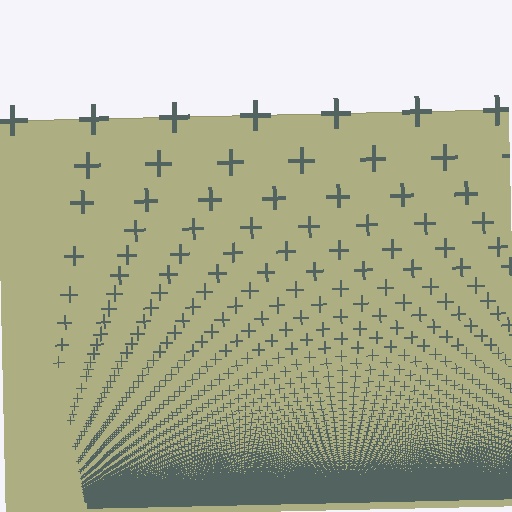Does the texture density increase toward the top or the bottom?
Density increases toward the bottom.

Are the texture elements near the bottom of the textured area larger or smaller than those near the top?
Smaller. The gradient is inverted — elements near the bottom are smaller and denser.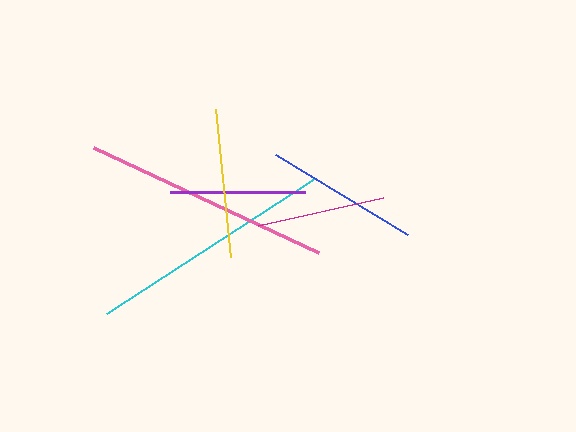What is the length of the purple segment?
The purple segment is approximately 135 pixels long.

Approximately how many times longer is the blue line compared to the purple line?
The blue line is approximately 1.1 times the length of the purple line.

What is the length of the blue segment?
The blue segment is approximately 155 pixels long.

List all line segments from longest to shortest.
From longest to shortest: pink, cyan, blue, yellow, purple, magenta.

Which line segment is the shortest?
The magenta line is the shortest at approximately 129 pixels.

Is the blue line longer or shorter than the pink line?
The pink line is longer than the blue line.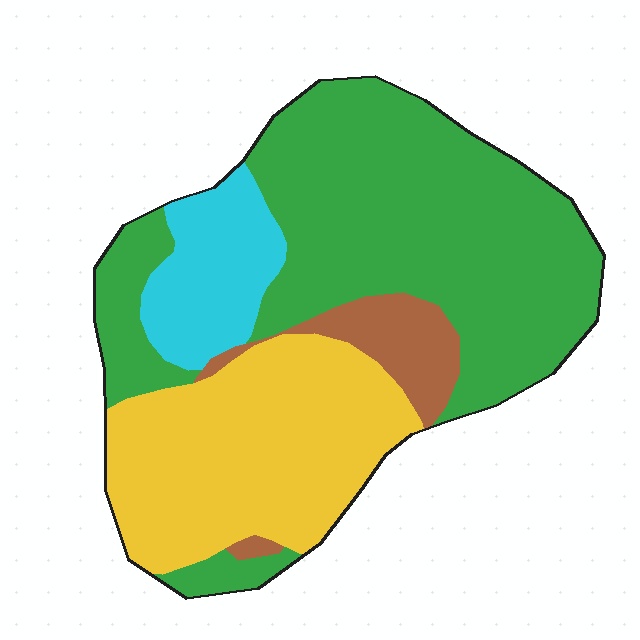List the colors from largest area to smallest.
From largest to smallest: green, yellow, cyan, brown.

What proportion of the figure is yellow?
Yellow covers 30% of the figure.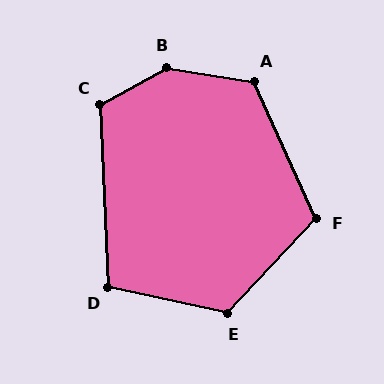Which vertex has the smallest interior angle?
D, at approximately 105 degrees.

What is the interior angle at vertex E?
Approximately 120 degrees (obtuse).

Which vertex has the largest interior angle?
B, at approximately 142 degrees.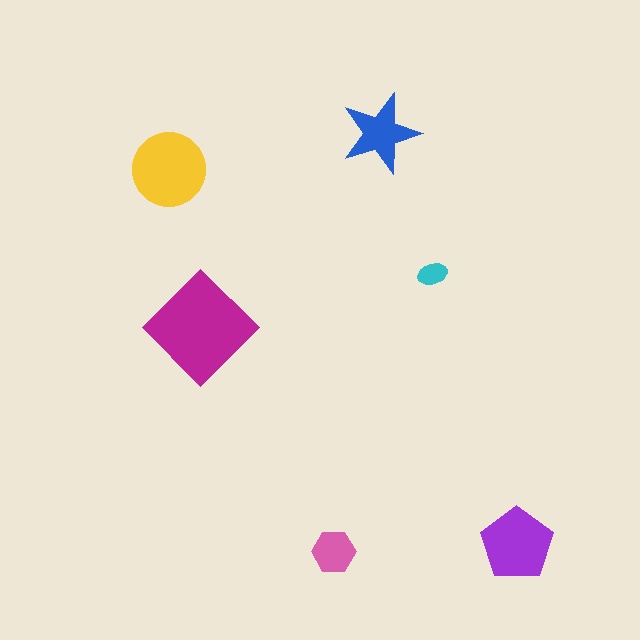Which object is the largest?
The magenta diamond.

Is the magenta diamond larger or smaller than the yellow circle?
Larger.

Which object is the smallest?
The cyan ellipse.